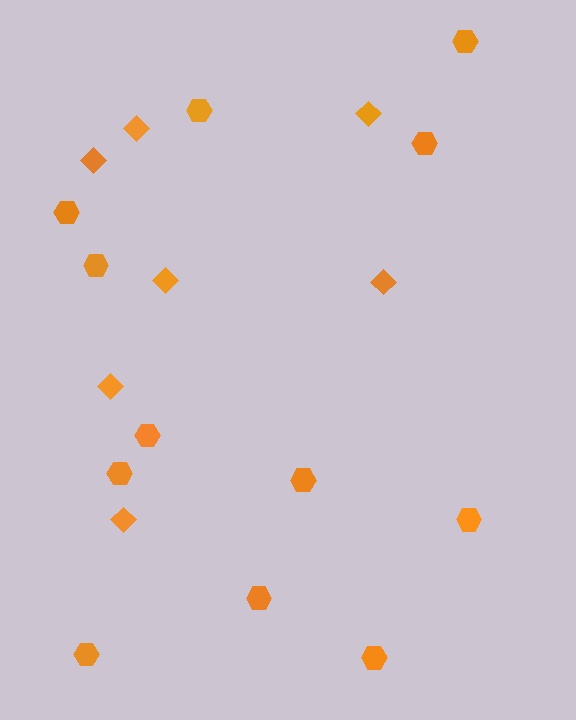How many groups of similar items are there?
There are 2 groups: one group of hexagons (12) and one group of diamonds (7).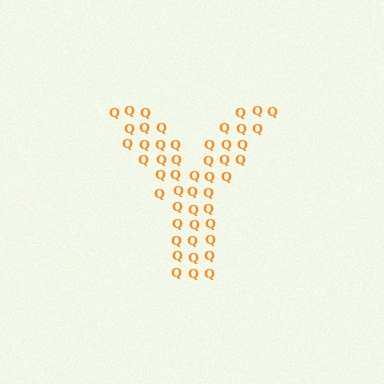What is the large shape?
The large shape is the letter Y.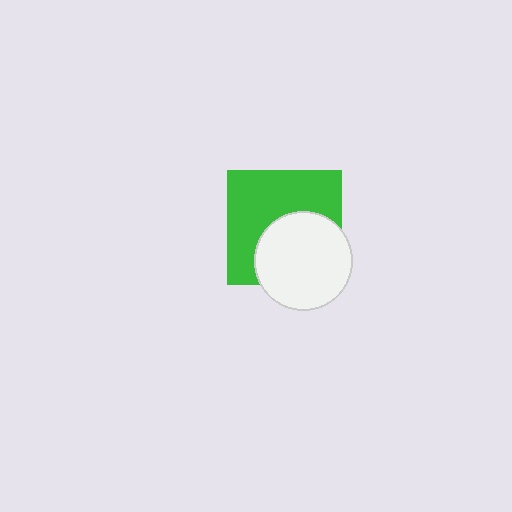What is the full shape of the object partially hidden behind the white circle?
The partially hidden object is a green square.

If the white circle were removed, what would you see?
You would see the complete green square.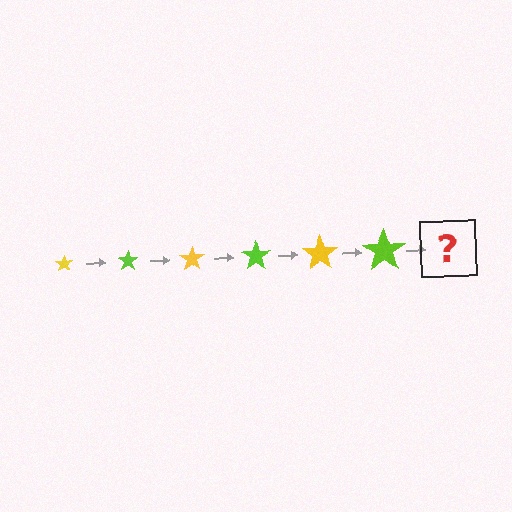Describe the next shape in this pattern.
It should be a yellow star, larger than the previous one.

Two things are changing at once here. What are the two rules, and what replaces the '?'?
The two rules are that the star grows larger each step and the color cycles through yellow and lime. The '?' should be a yellow star, larger than the previous one.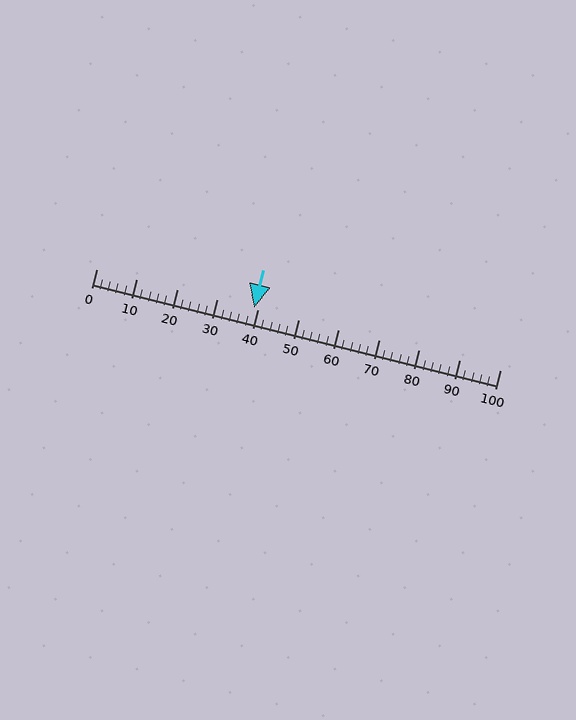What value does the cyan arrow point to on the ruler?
The cyan arrow points to approximately 39.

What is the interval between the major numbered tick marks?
The major tick marks are spaced 10 units apart.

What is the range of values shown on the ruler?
The ruler shows values from 0 to 100.